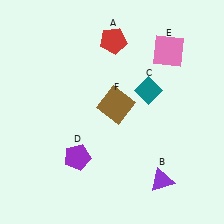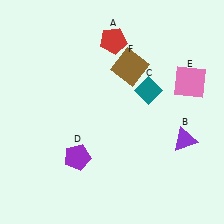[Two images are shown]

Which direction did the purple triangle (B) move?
The purple triangle (B) moved up.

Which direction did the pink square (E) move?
The pink square (E) moved down.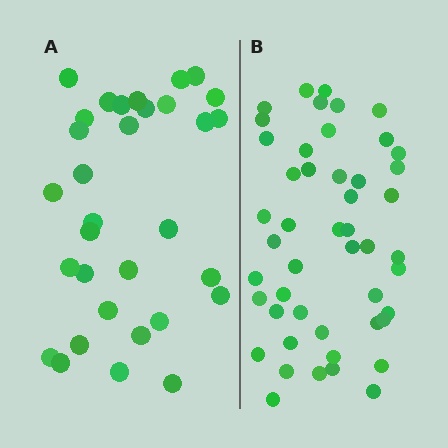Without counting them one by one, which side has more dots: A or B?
Region B (the right region) has more dots.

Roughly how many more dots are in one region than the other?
Region B has approximately 15 more dots than region A.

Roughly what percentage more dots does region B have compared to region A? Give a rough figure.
About 50% more.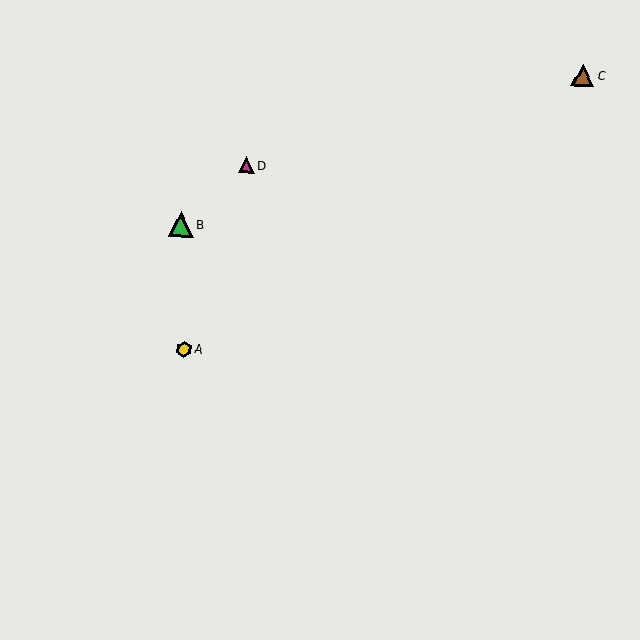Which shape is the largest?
The green triangle (labeled B) is the largest.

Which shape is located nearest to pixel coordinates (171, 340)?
The yellow hexagon (labeled A) at (184, 349) is nearest to that location.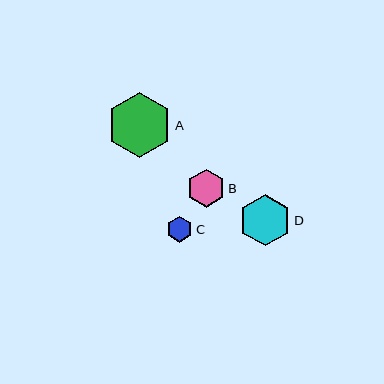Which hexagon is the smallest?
Hexagon C is the smallest with a size of approximately 26 pixels.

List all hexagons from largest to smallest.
From largest to smallest: A, D, B, C.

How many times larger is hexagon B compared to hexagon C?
Hexagon B is approximately 1.5 times the size of hexagon C.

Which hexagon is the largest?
Hexagon A is the largest with a size of approximately 65 pixels.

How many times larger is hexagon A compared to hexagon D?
Hexagon A is approximately 1.3 times the size of hexagon D.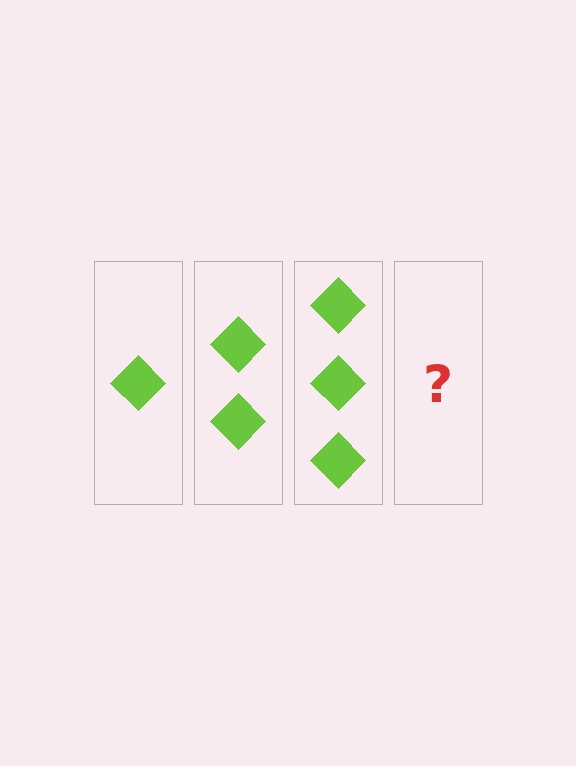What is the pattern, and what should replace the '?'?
The pattern is that each step adds one more diamond. The '?' should be 4 diamonds.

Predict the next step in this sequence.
The next step is 4 diamonds.